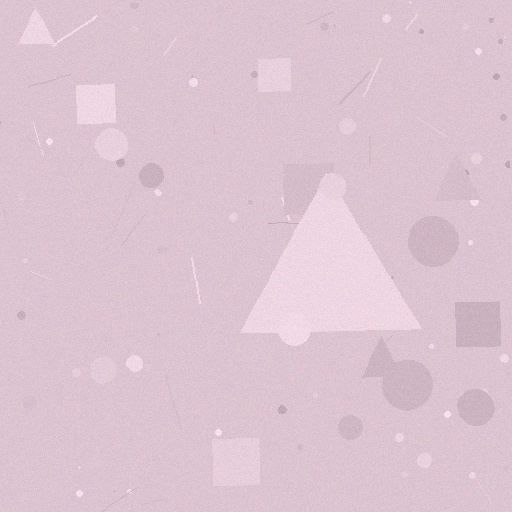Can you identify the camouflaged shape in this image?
The camouflaged shape is a triangle.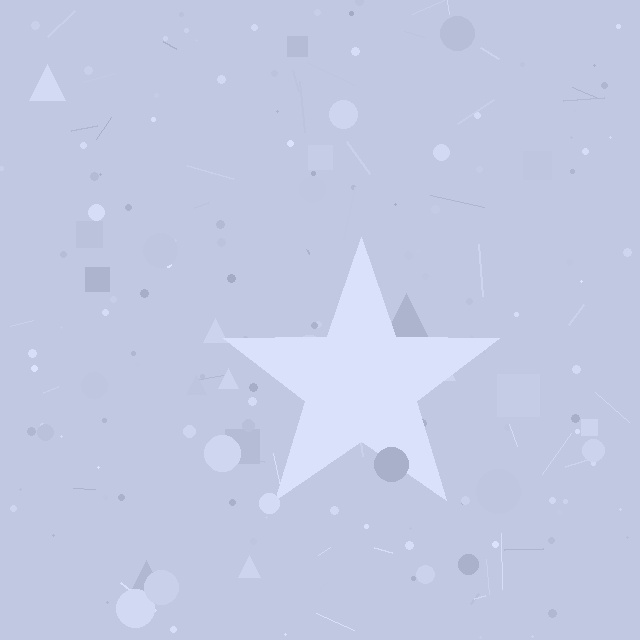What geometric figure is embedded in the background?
A star is embedded in the background.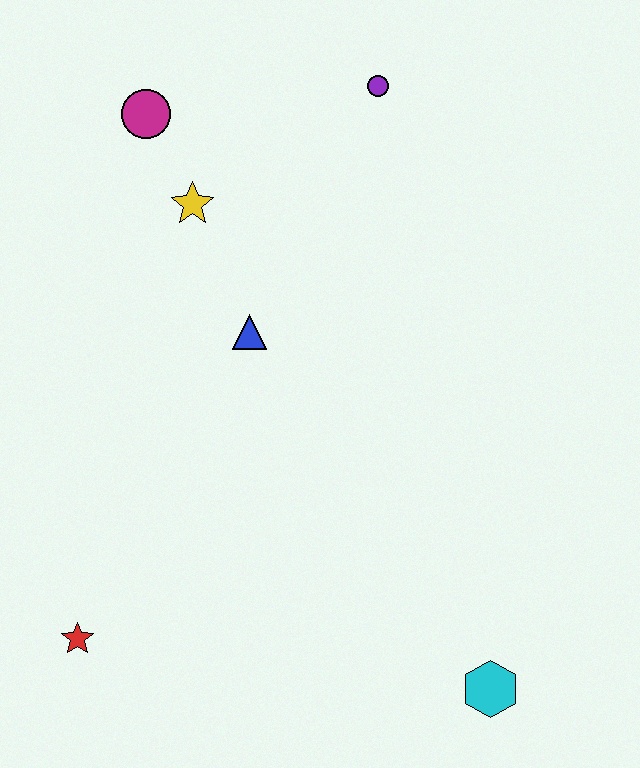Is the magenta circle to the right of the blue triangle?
No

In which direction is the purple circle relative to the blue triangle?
The purple circle is above the blue triangle.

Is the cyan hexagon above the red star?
No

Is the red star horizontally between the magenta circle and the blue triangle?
No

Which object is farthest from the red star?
The purple circle is farthest from the red star.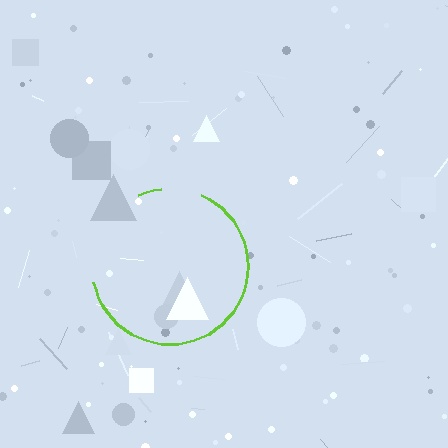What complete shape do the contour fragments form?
The contour fragments form a circle.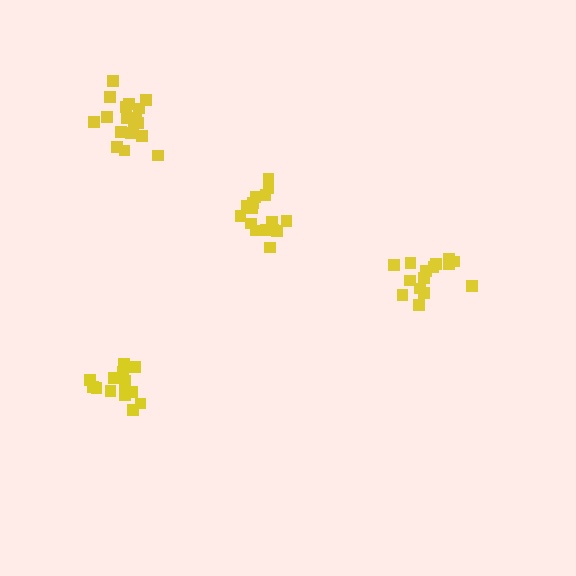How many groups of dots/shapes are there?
There are 4 groups.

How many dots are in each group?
Group 1: 16 dots, Group 2: 14 dots, Group 3: 15 dots, Group 4: 19 dots (64 total).